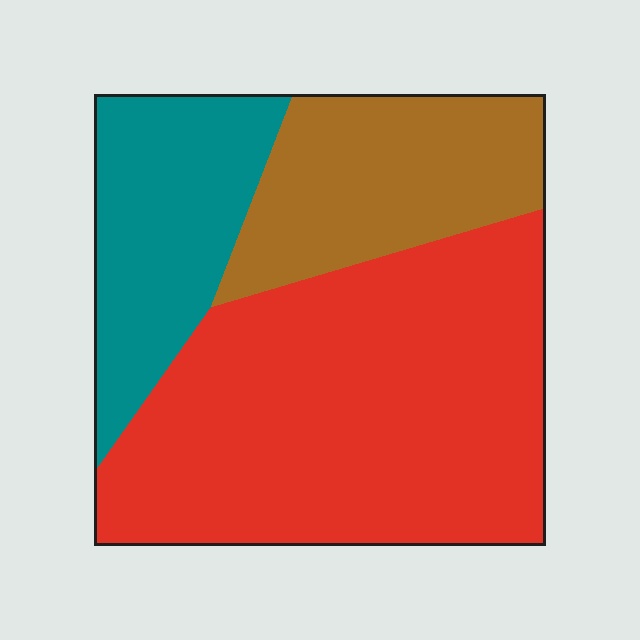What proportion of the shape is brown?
Brown covers around 25% of the shape.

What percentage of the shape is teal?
Teal covers around 20% of the shape.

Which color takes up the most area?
Red, at roughly 55%.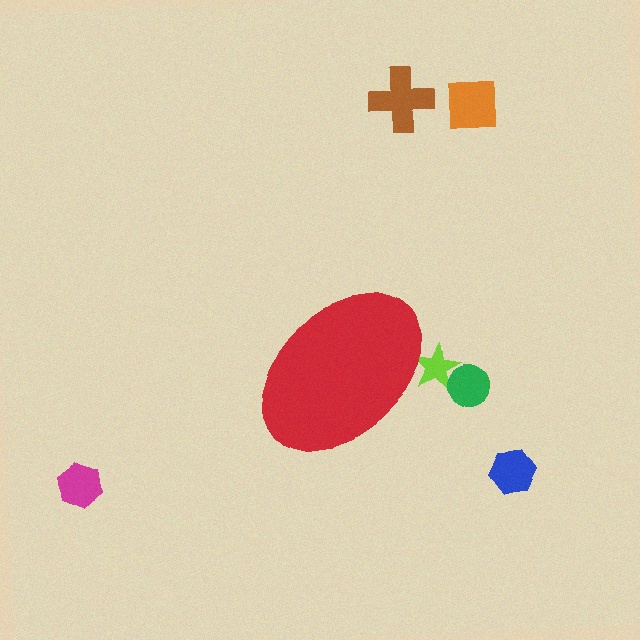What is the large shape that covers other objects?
A red ellipse.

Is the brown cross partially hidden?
No, the brown cross is fully visible.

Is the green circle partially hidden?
No, the green circle is fully visible.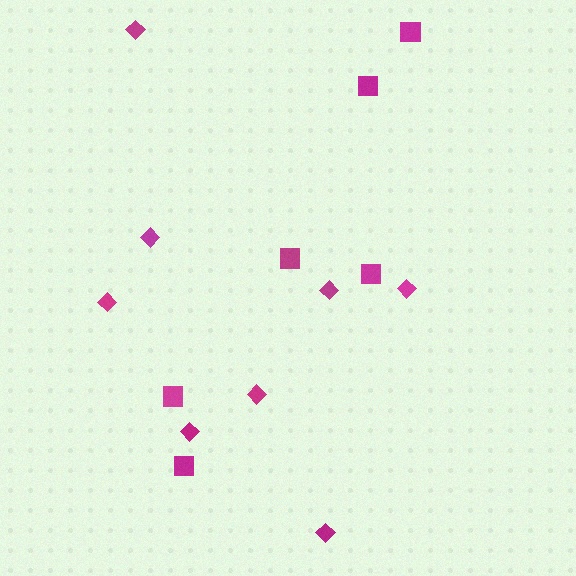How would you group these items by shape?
There are 2 groups: one group of squares (6) and one group of diamonds (8).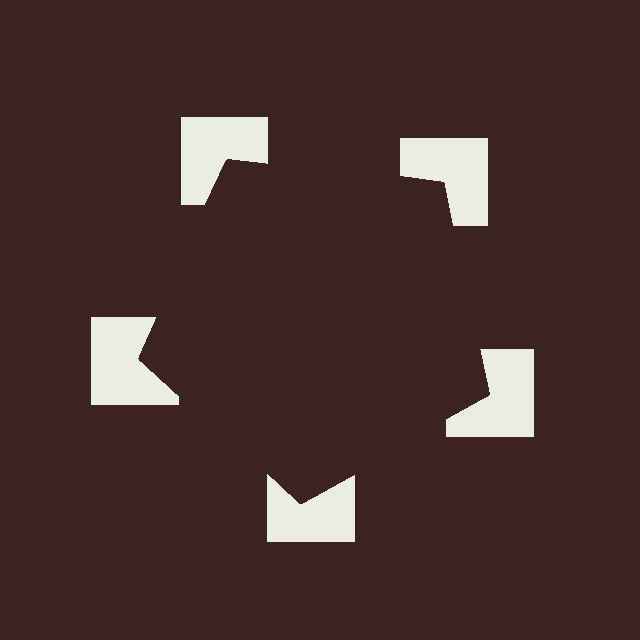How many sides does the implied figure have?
5 sides.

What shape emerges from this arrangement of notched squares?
An illusory pentagon — its edges are inferred from the aligned wedge cuts in the notched squares, not physically drawn.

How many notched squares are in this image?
There are 5 — one at each vertex of the illusory pentagon.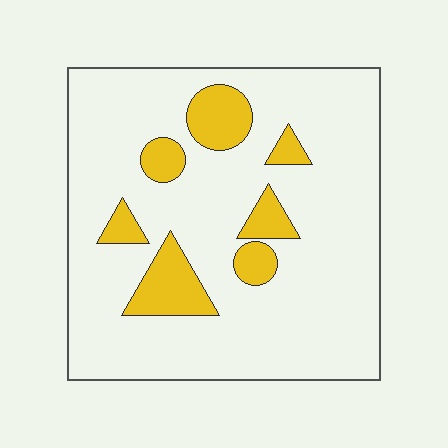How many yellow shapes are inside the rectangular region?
7.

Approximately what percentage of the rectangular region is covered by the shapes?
Approximately 15%.